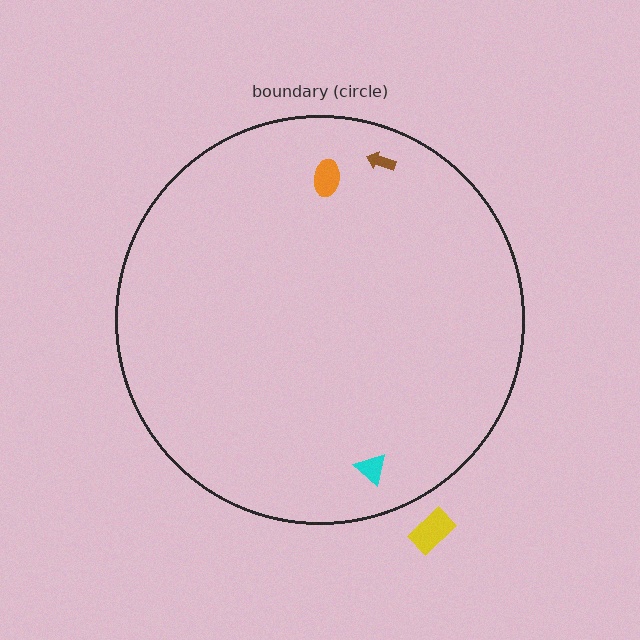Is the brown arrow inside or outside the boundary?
Inside.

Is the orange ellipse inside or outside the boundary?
Inside.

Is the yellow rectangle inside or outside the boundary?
Outside.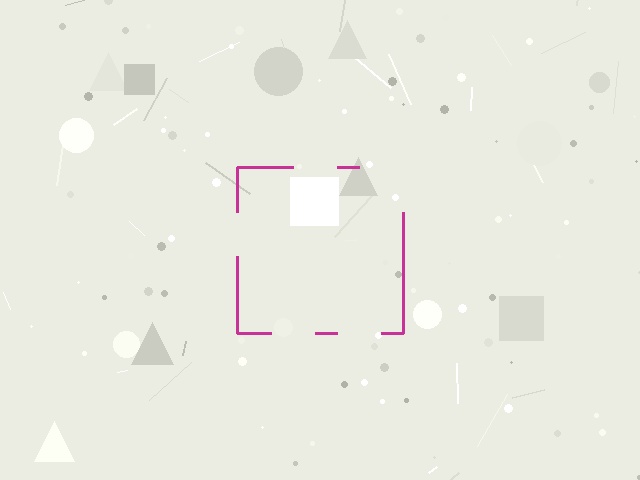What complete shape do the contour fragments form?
The contour fragments form a square.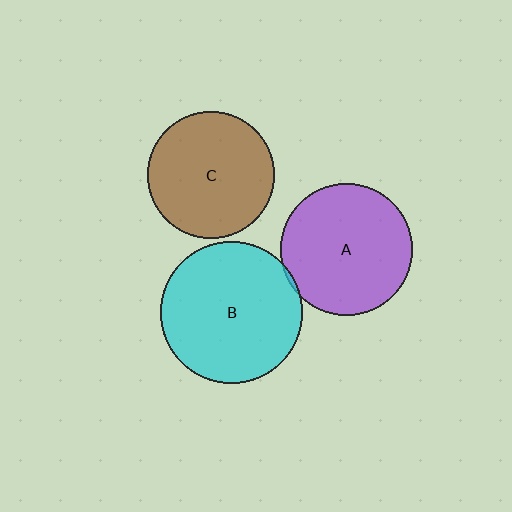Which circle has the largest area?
Circle B (cyan).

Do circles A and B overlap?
Yes.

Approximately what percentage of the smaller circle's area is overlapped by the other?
Approximately 5%.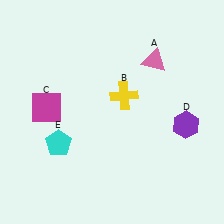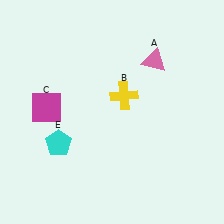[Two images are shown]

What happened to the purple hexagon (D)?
The purple hexagon (D) was removed in Image 2. It was in the bottom-right area of Image 1.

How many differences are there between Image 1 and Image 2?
There is 1 difference between the two images.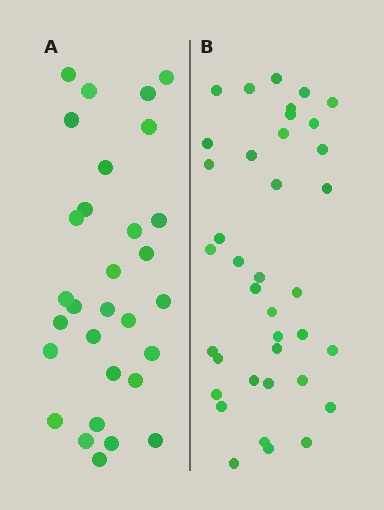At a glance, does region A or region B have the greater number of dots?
Region B (the right region) has more dots.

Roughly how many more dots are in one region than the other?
Region B has roughly 8 or so more dots than region A.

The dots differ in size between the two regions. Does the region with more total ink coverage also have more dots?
No. Region A has more total ink coverage because its dots are larger, but region B actually contains more individual dots. Total area can be misleading — the number of items is what matters here.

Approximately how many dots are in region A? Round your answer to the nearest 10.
About 30 dots.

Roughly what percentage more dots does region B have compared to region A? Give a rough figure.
About 25% more.